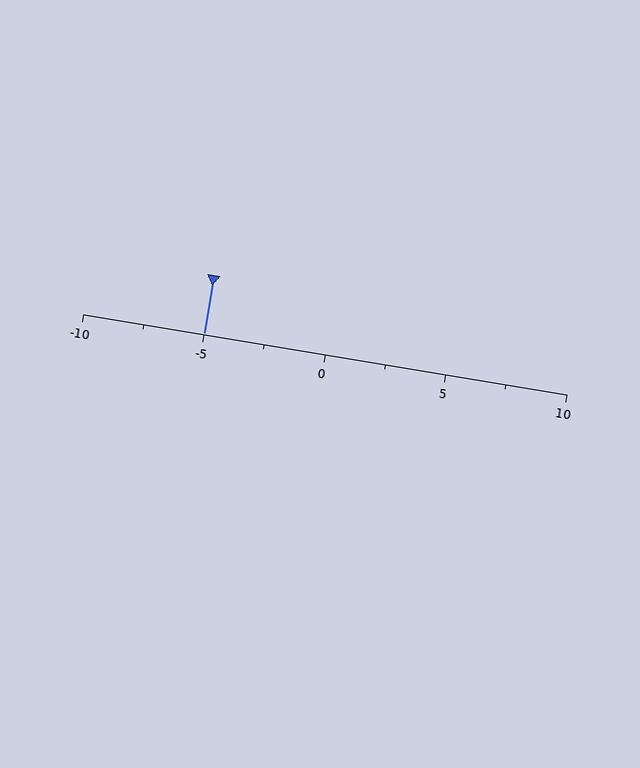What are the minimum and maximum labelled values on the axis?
The axis runs from -10 to 10.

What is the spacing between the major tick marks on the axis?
The major ticks are spaced 5 apart.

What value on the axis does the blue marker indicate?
The marker indicates approximately -5.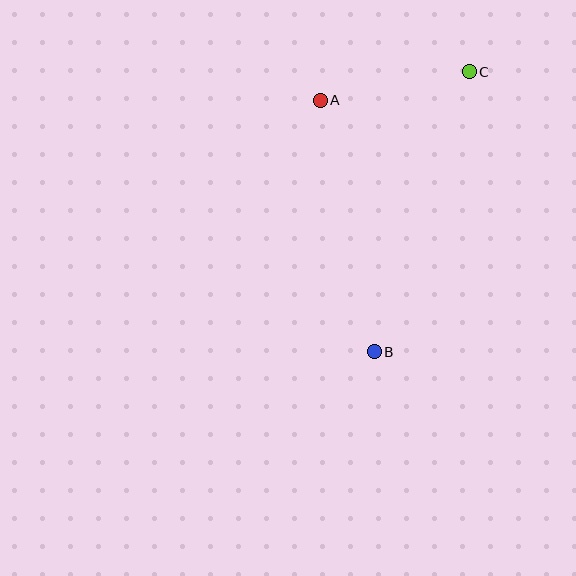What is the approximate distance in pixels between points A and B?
The distance between A and B is approximately 257 pixels.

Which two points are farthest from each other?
Points B and C are farthest from each other.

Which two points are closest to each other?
Points A and C are closest to each other.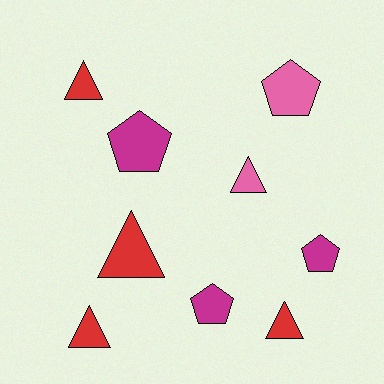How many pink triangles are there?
There is 1 pink triangle.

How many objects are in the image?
There are 9 objects.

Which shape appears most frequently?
Triangle, with 5 objects.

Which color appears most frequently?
Red, with 4 objects.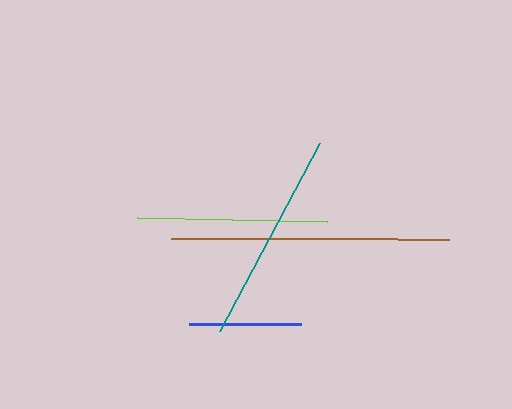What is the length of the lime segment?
The lime segment is approximately 190 pixels long.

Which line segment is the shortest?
The blue line is the shortest at approximately 111 pixels.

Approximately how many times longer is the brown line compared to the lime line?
The brown line is approximately 1.5 times the length of the lime line.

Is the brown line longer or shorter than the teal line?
The brown line is longer than the teal line.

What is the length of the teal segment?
The teal segment is approximately 213 pixels long.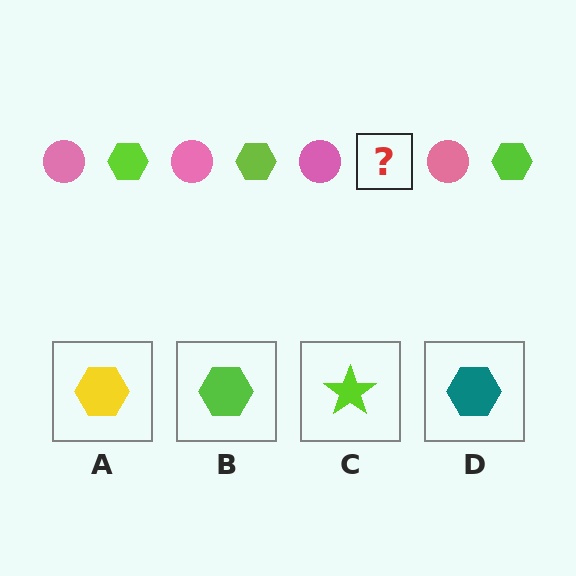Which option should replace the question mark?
Option B.